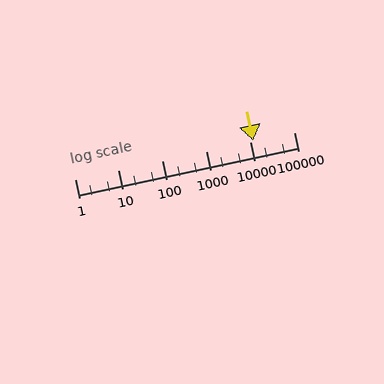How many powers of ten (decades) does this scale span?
The scale spans 5 decades, from 1 to 100000.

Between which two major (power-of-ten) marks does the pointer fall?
The pointer is between 10000 and 100000.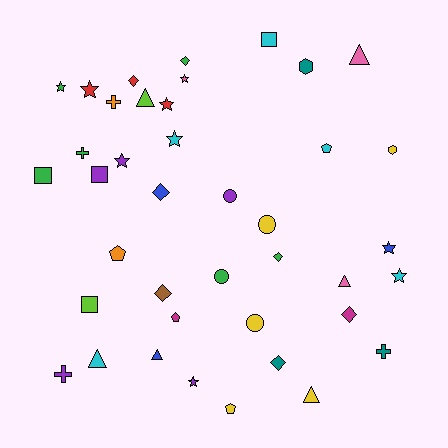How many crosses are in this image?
There are 4 crosses.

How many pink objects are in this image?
There are 3 pink objects.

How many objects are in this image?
There are 40 objects.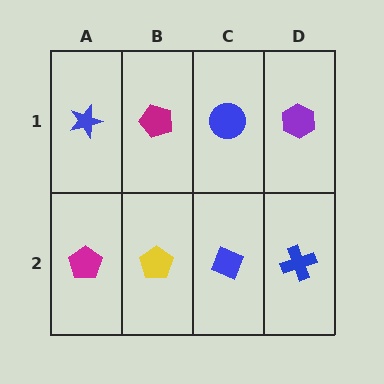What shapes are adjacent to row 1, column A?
A magenta pentagon (row 2, column A), a magenta pentagon (row 1, column B).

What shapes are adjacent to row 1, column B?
A yellow pentagon (row 2, column B), a blue star (row 1, column A), a blue circle (row 1, column C).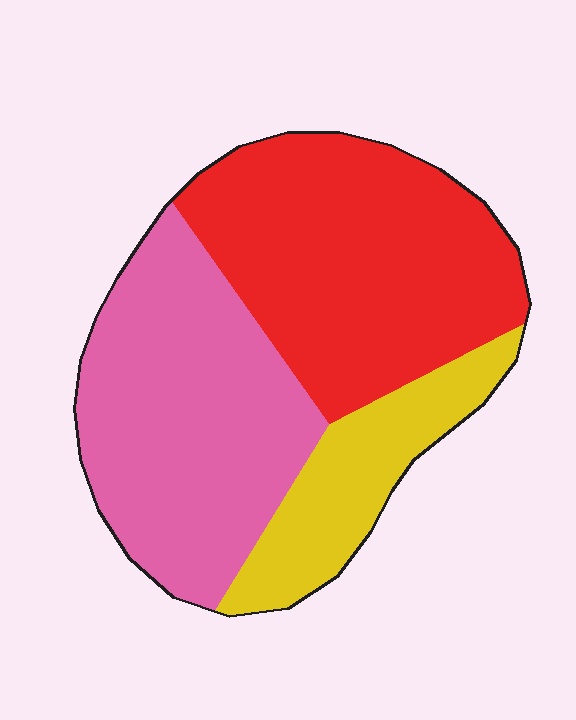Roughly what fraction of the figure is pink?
Pink covers about 40% of the figure.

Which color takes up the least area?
Yellow, at roughly 20%.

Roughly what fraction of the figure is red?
Red takes up between a quarter and a half of the figure.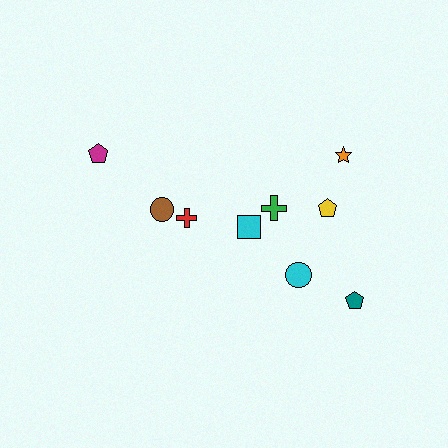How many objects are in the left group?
There are 3 objects.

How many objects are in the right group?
There are 6 objects.